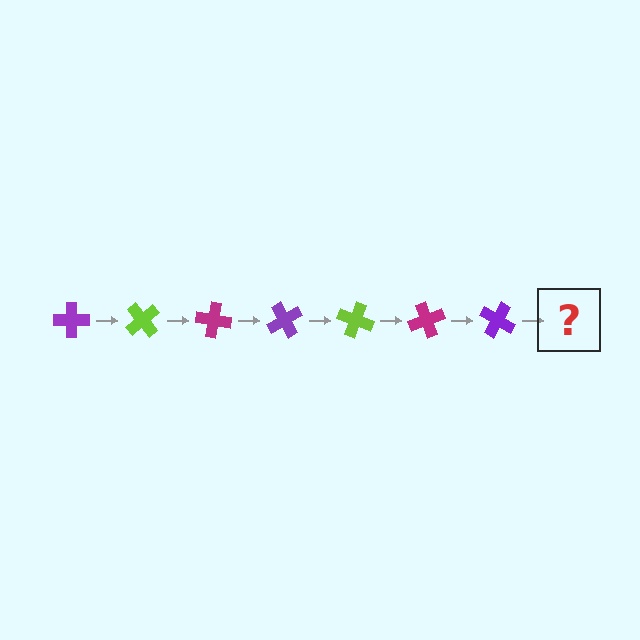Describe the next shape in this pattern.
It should be a lime cross, rotated 350 degrees from the start.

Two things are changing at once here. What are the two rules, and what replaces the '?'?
The two rules are that it rotates 50 degrees each step and the color cycles through purple, lime, and magenta. The '?' should be a lime cross, rotated 350 degrees from the start.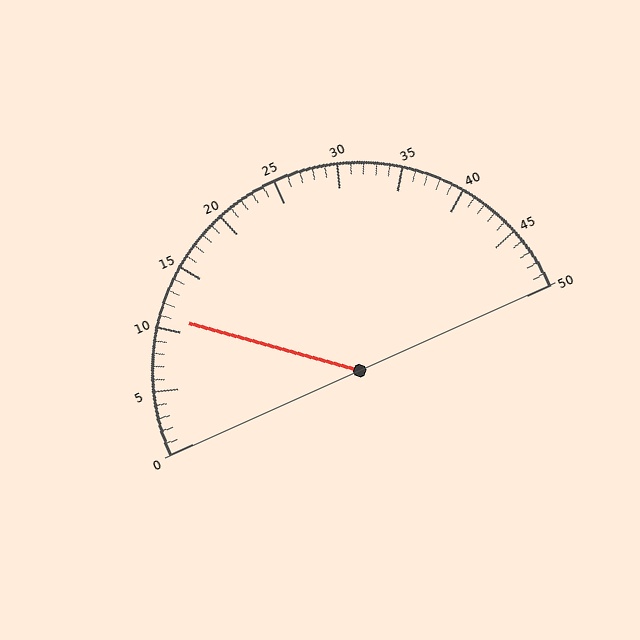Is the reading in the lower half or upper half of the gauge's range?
The reading is in the lower half of the range (0 to 50).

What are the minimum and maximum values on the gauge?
The gauge ranges from 0 to 50.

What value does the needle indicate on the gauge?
The needle indicates approximately 11.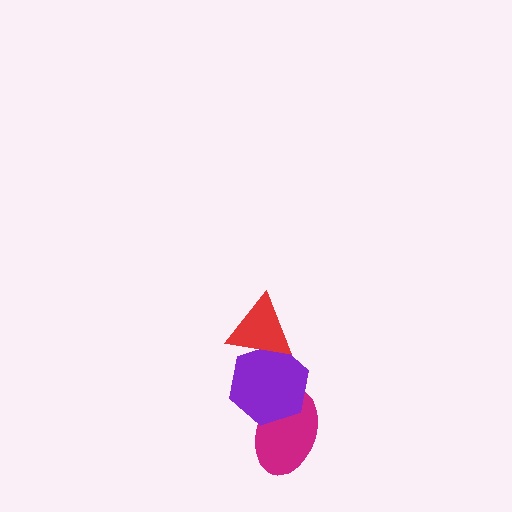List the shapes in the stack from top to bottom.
From top to bottom: the red triangle, the purple hexagon, the magenta ellipse.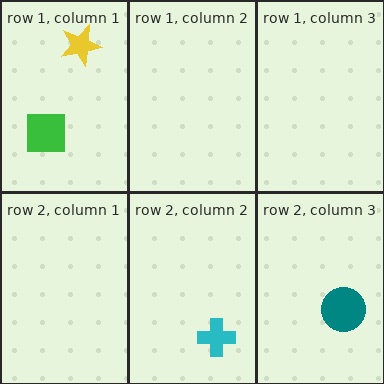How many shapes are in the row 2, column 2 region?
1.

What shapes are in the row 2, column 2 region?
The cyan cross.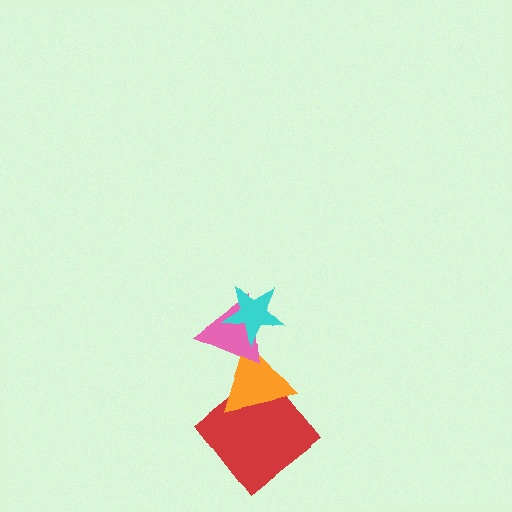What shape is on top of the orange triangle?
The pink triangle is on top of the orange triangle.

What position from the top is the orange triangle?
The orange triangle is 3rd from the top.